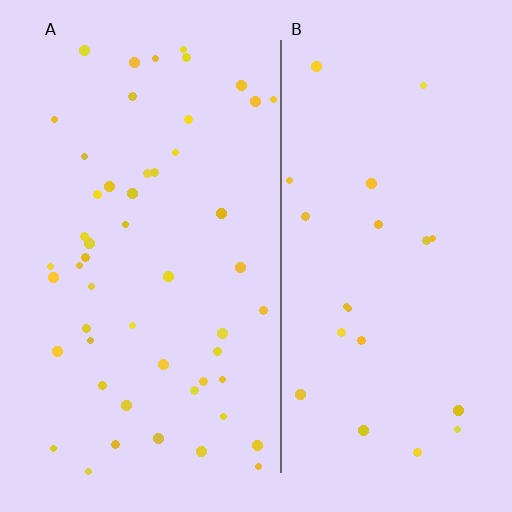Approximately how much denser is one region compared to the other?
Approximately 2.4× — region A over region B.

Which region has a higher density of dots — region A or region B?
A (the left).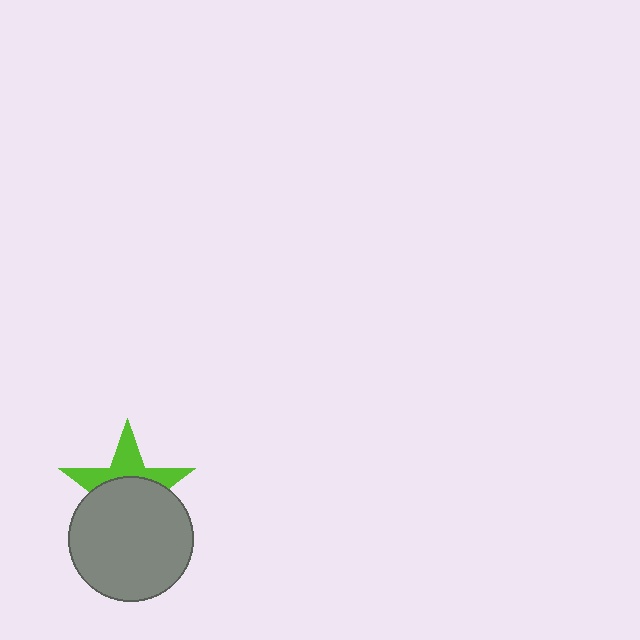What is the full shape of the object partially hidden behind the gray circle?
The partially hidden object is a lime star.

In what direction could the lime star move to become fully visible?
The lime star could move up. That would shift it out from behind the gray circle entirely.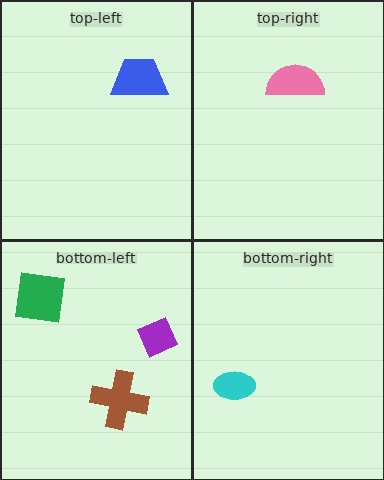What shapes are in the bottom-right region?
The cyan ellipse.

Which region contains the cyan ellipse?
The bottom-right region.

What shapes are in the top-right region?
The pink semicircle.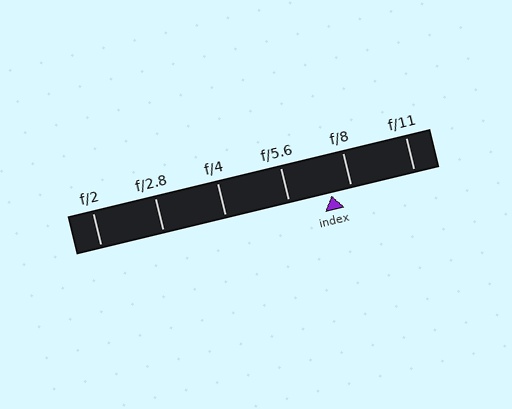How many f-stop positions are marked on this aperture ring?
There are 6 f-stop positions marked.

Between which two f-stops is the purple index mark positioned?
The index mark is between f/5.6 and f/8.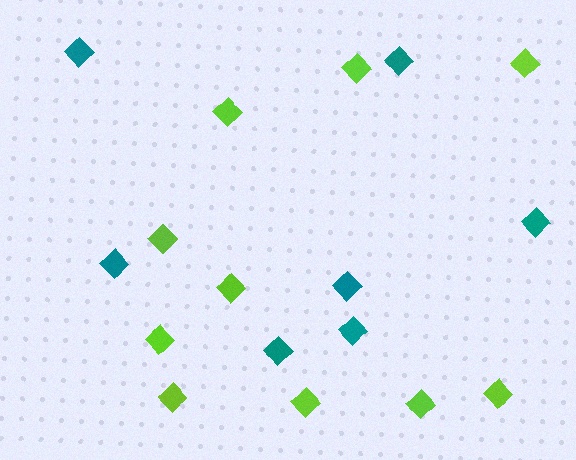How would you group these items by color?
There are 2 groups: one group of lime diamonds (10) and one group of teal diamonds (7).